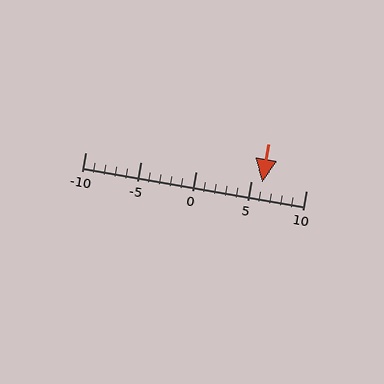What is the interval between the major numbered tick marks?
The major tick marks are spaced 5 units apart.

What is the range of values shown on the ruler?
The ruler shows values from -10 to 10.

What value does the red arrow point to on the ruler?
The red arrow points to approximately 6.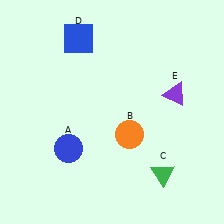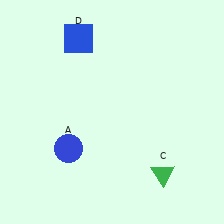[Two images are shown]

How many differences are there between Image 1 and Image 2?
There are 2 differences between the two images.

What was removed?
The purple triangle (E), the orange circle (B) were removed in Image 2.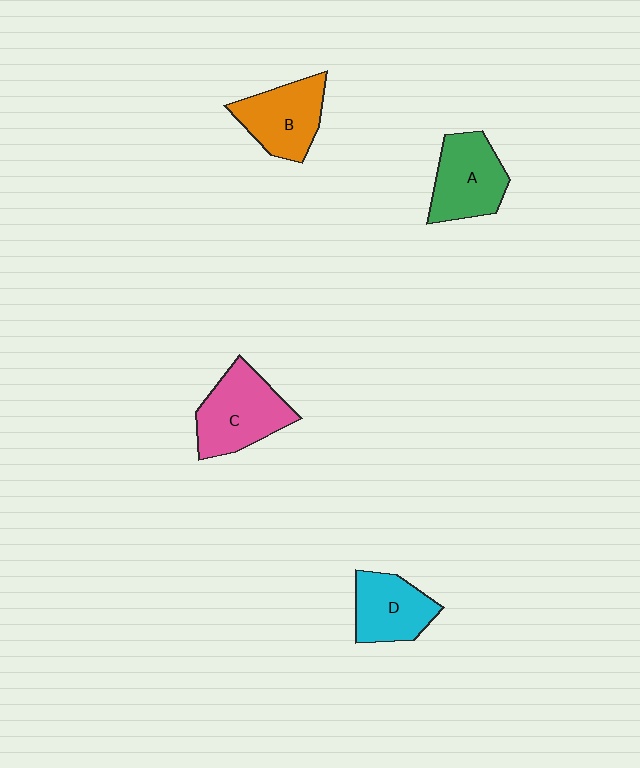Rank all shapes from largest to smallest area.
From largest to smallest: C (pink), A (green), B (orange), D (cyan).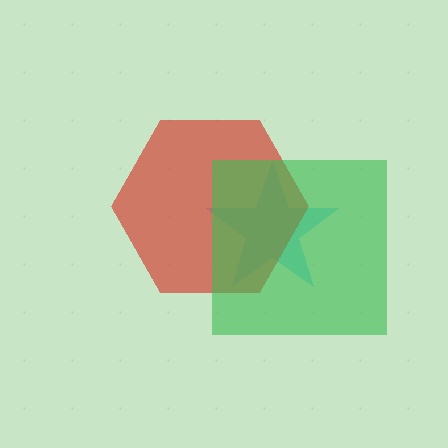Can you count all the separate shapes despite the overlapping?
Yes, there are 3 separate shapes.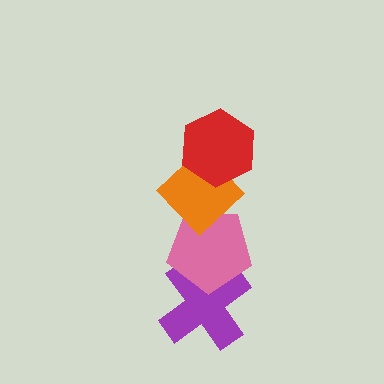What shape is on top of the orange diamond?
The red hexagon is on top of the orange diamond.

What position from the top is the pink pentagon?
The pink pentagon is 3rd from the top.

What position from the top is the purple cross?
The purple cross is 4th from the top.